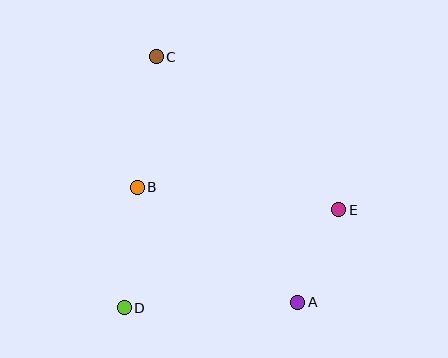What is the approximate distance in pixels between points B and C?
The distance between B and C is approximately 132 pixels.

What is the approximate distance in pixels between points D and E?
The distance between D and E is approximately 236 pixels.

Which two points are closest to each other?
Points A and E are closest to each other.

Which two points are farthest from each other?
Points A and C are farthest from each other.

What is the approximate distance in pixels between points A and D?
The distance between A and D is approximately 173 pixels.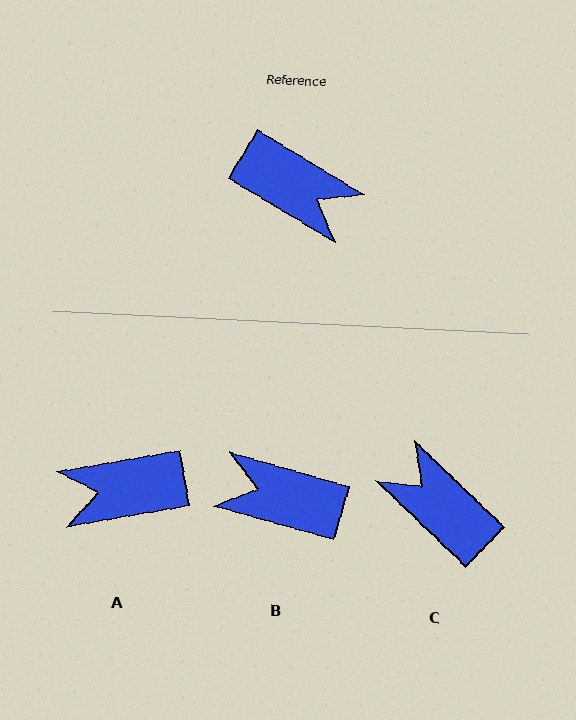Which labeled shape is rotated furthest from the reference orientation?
C, about 167 degrees away.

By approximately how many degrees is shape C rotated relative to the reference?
Approximately 167 degrees counter-clockwise.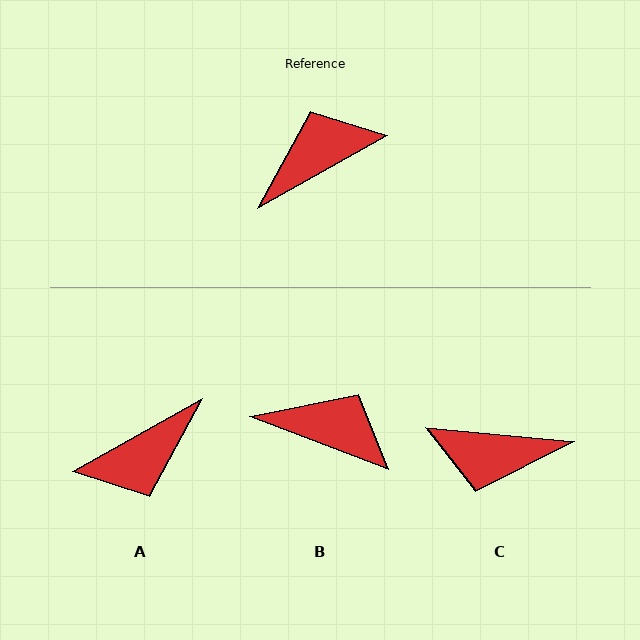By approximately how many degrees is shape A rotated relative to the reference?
Approximately 180 degrees counter-clockwise.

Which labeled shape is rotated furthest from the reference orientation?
A, about 180 degrees away.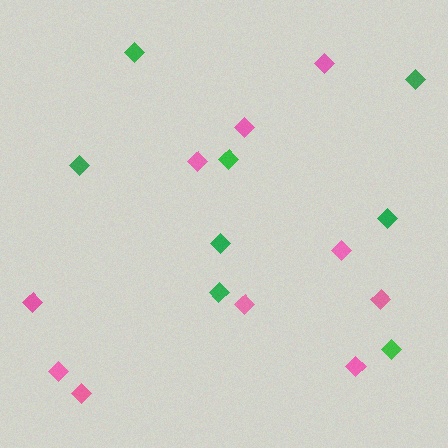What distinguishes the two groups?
There are 2 groups: one group of pink diamonds (10) and one group of green diamonds (8).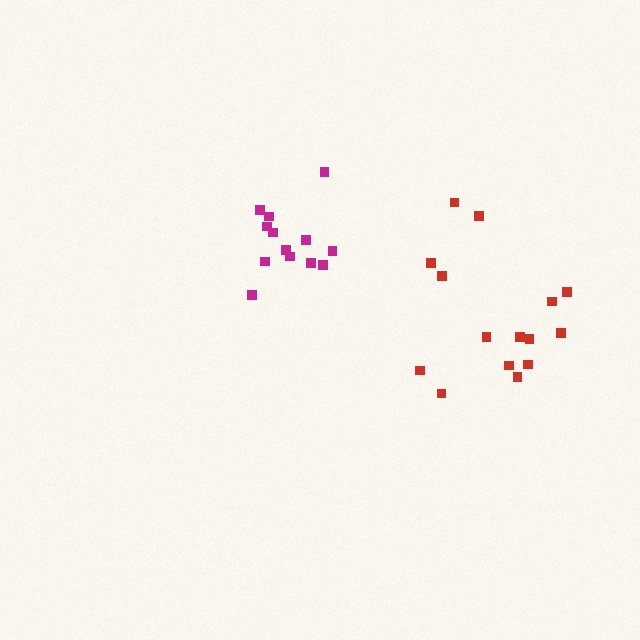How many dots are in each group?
Group 1: 13 dots, Group 2: 15 dots (28 total).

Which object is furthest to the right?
The red cluster is rightmost.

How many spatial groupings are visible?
There are 2 spatial groupings.